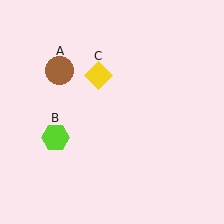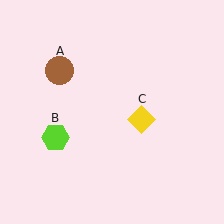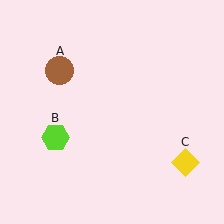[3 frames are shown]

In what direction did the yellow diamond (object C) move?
The yellow diamond (object C) moved down and to the right.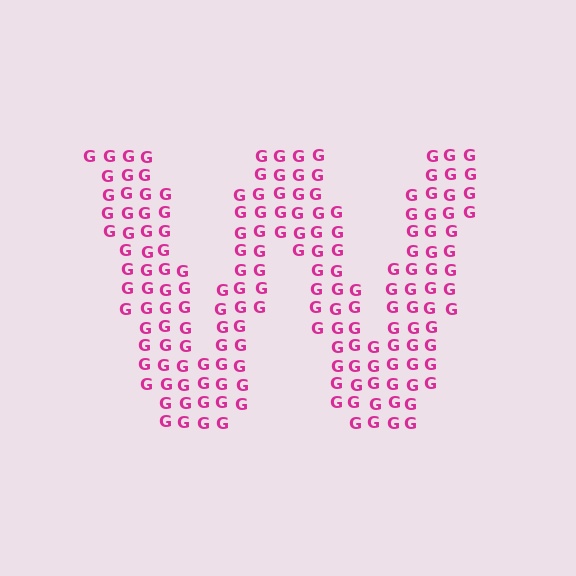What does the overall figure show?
The overall figure shows the letter W.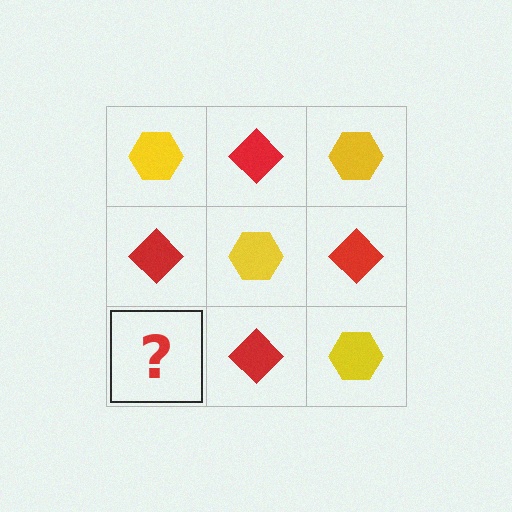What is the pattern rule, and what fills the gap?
The rule is that it alternates yellow hexagon and red diamond in a checkerboard pattern. The gap should be filled with a yellow hexagon.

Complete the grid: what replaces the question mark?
The question mark should be replaced with a yellow hexagon.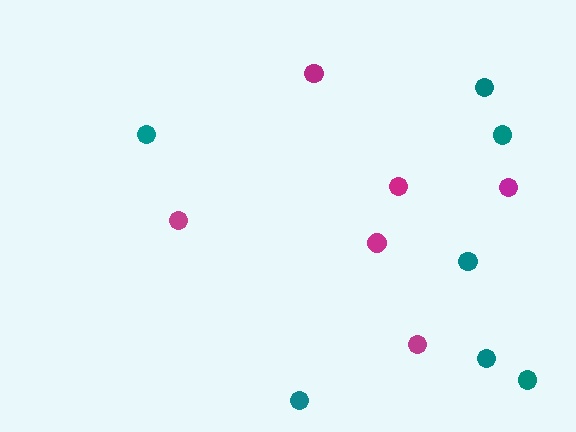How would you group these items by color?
There are 2 groups: one group of teal circles (7) and one group of magenta circles (6).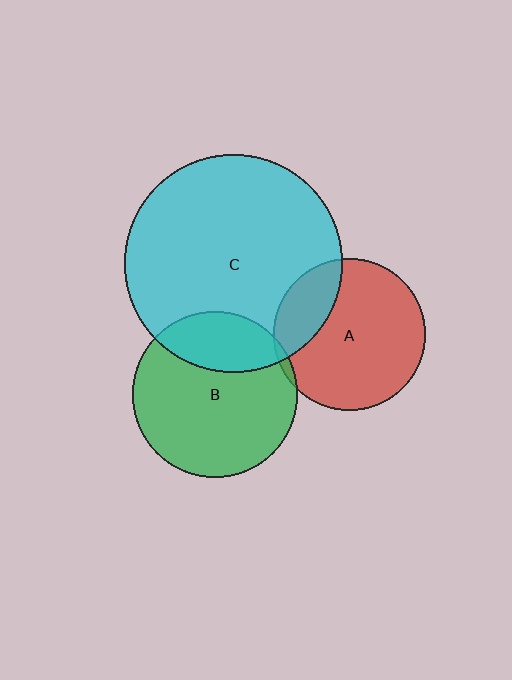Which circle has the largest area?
Circle C (cyan).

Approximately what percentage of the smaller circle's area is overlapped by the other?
Approximately 25%.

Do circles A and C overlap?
Yes.